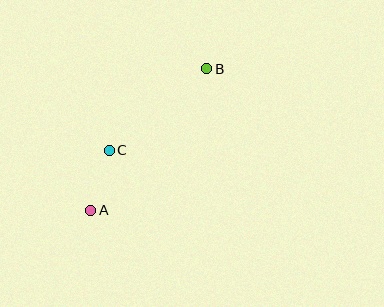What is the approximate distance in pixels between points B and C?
The distance between B and C is approximately 127 pixels.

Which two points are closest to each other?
Points A and C are closest to each other.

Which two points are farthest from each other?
Points A and B are farthest from each other.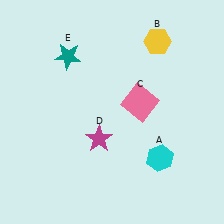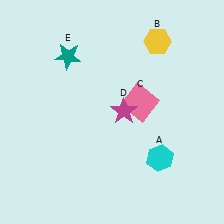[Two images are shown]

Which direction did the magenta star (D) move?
The magenta star (D) moved up.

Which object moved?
The magenta star (D) moved up.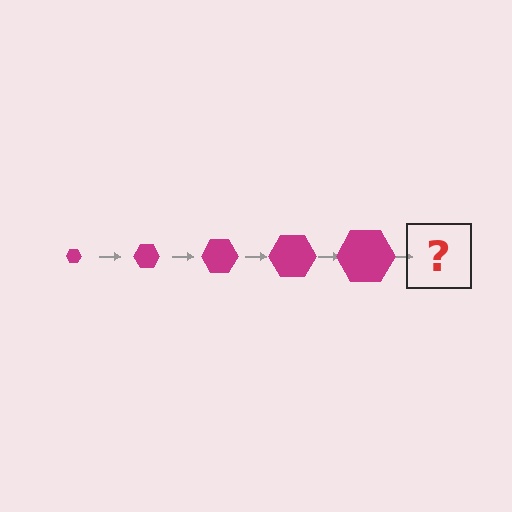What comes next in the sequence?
The next element should be a magenta hexagon, larger than the previous one.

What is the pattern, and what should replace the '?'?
The pattern is that the hexagon gets progressively larger each step. The '?' should be a magenta hexagon, larger than the previous one.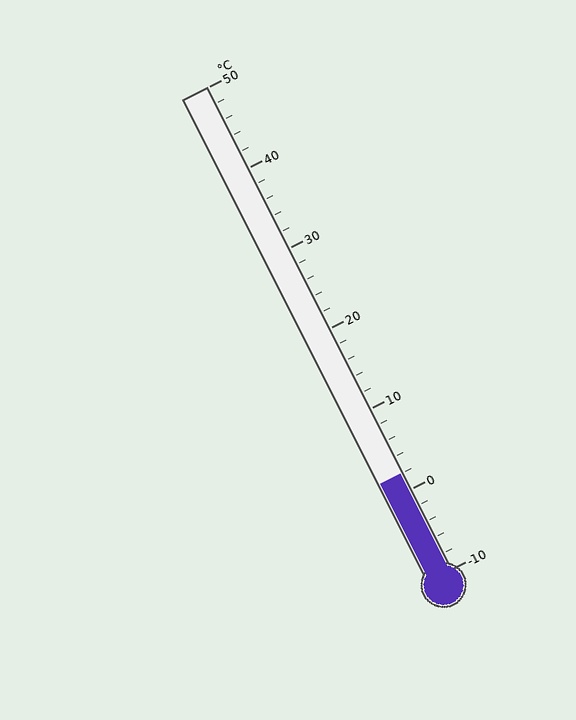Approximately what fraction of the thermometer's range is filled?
The thermometer is filled to approximately 20% of its range.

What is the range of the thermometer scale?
The thermometer scale ranges from -10°C to 50°C.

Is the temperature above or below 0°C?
The temperature is above 0°C.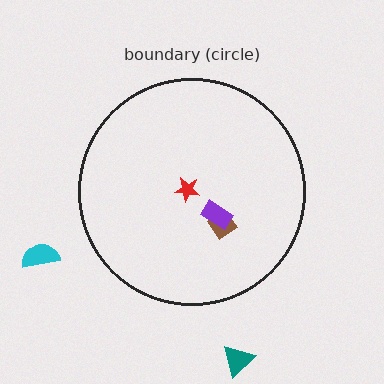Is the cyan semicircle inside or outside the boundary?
Outside.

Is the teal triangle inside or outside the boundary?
Outside.